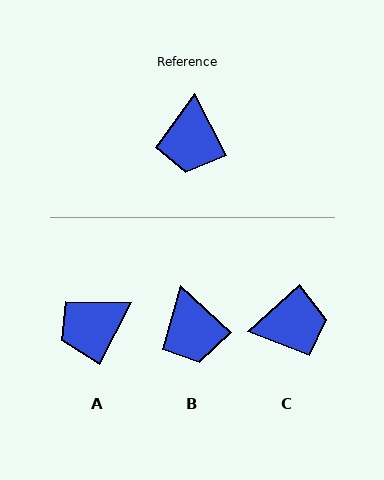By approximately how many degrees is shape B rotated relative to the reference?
Approximately 20 degrees counter-clockwise.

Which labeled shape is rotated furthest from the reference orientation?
C, about 104 degrees away.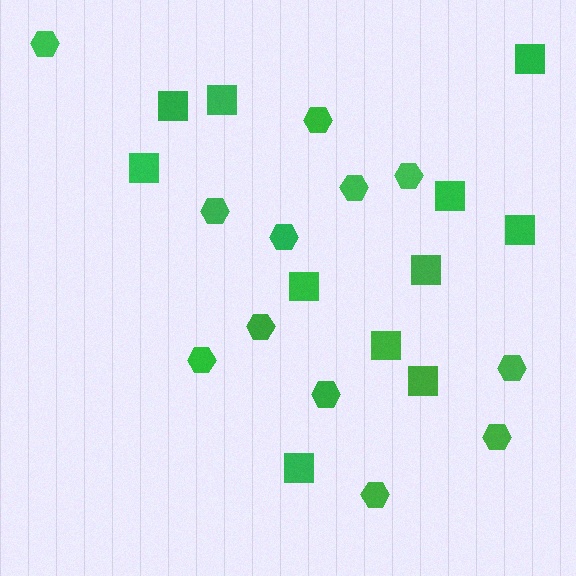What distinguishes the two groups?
There are 2 groups: one group of hexagons (12) and one group of squares (11).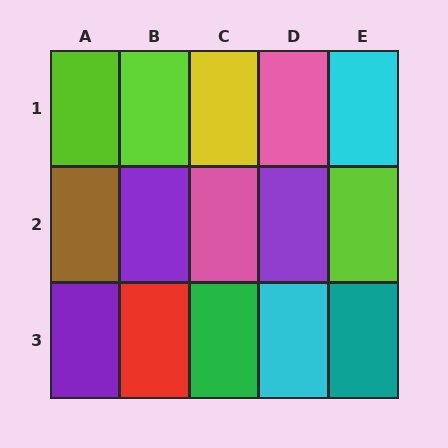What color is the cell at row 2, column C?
Pink.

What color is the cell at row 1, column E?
Cyan.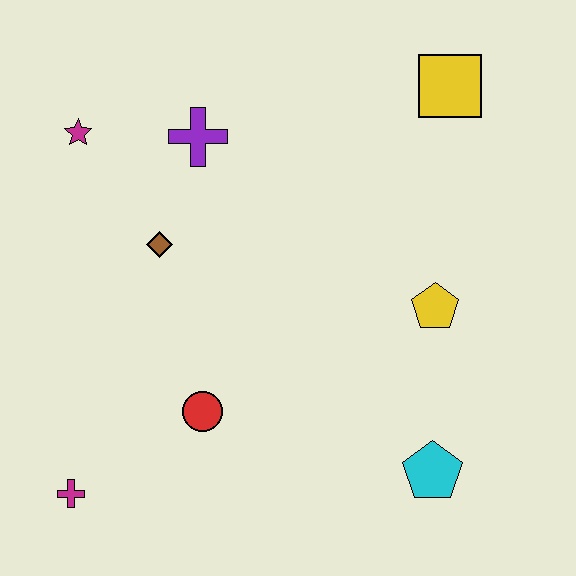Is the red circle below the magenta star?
Yes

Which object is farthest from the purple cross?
The cyan pentagon is farthest from the purple cross.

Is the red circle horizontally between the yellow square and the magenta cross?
Yes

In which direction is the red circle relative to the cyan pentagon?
The red circle is to the left of the cyan pentagon.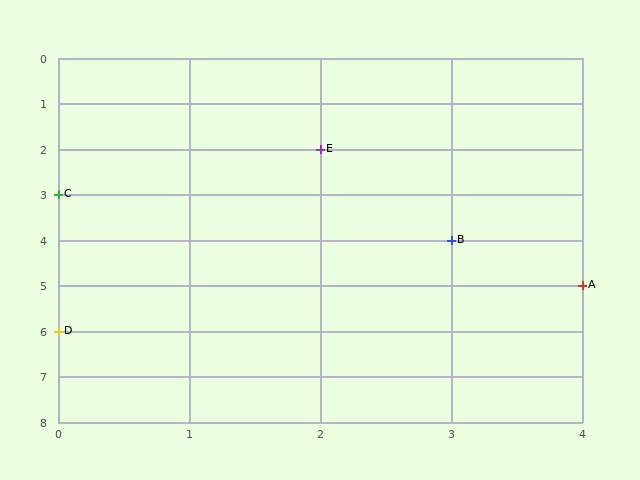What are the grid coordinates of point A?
Point A is at grid coordinates (4, 5).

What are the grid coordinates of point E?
Point E is at grid coordinates (2, 2).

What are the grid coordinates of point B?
Point B is at grid coordinates (3, 4).